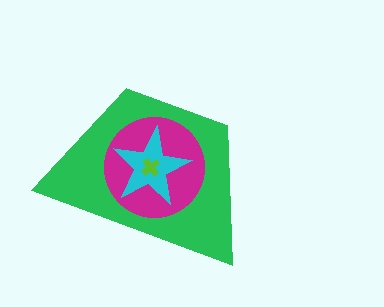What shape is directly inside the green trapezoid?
The magenta circle.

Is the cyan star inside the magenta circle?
Yes.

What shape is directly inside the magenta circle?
The cyan star.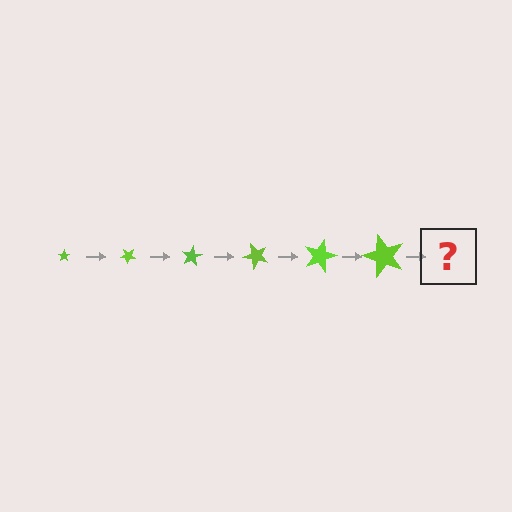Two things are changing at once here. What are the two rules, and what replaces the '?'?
The two rules are that the star grows larger each step and it rotates 40 degrees each step. The '?' should be a star, larger than the previous one and rotated 240 degrees from the start.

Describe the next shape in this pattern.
It should be a star, larger than the previous one and rotated 240 degrees from the start.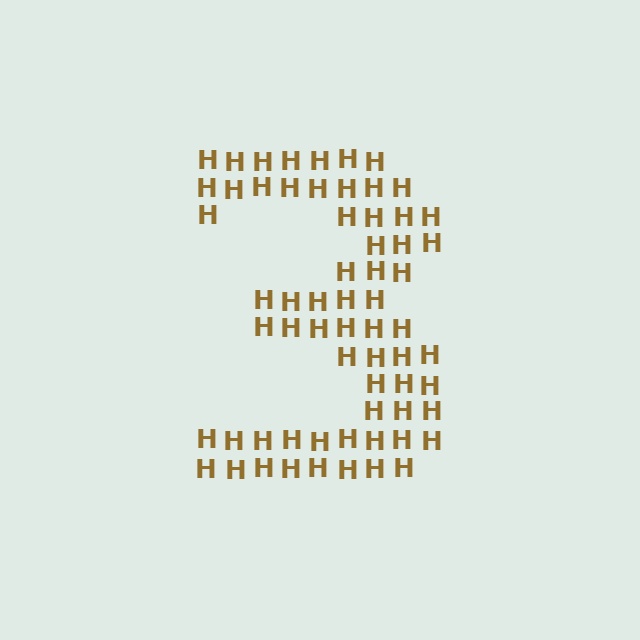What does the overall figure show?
The overall figure shows the digit 3.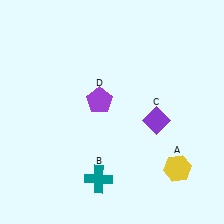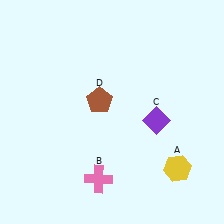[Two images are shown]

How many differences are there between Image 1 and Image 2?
There are 2 differences between the two images.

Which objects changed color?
B changed from teal to pink. D changed from purple to brown.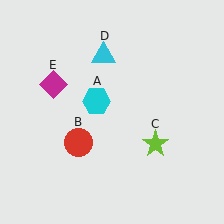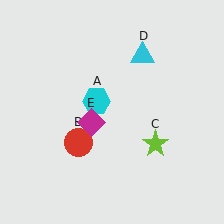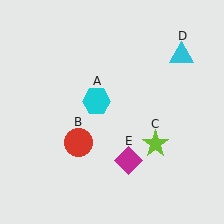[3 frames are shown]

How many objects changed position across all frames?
2 objects changed position: cyan triangle (object D), magenta diamond (object E).